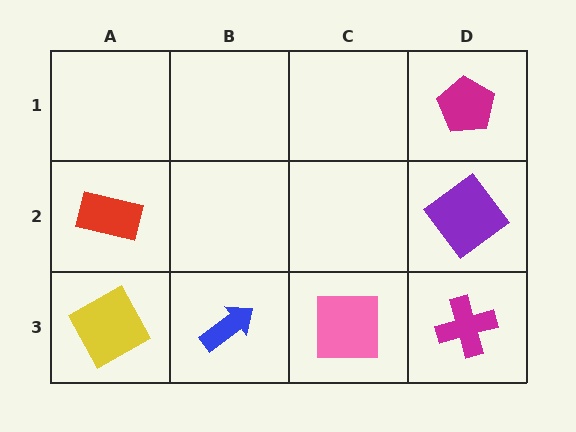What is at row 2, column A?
A red rectangle.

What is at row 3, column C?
A pink square.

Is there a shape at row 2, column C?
No, that cell is empty.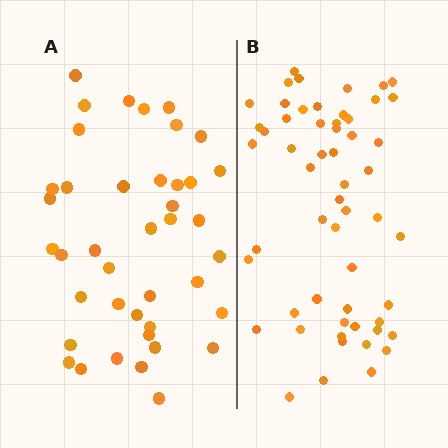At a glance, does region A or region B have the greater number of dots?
Region B (the right region) has more dots.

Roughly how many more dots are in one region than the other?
Region B has approximately 15 more dots than region A.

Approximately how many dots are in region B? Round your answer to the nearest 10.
About 60 dots. (The exact count is 56, which rounds to 60.)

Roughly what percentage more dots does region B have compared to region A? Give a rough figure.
About 35% more.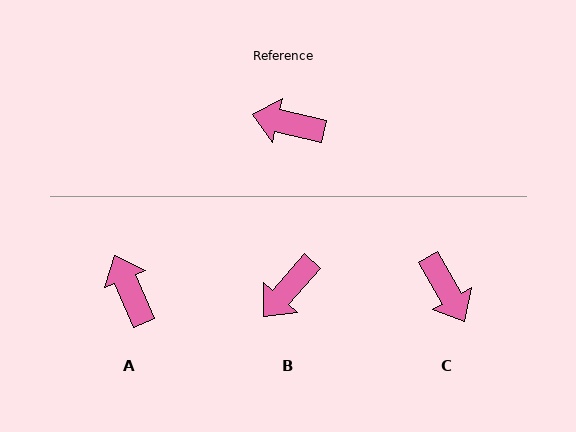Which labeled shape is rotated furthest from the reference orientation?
C, about 133 degrees away.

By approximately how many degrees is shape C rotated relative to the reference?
Approximately 133 degrees counter-clockwise.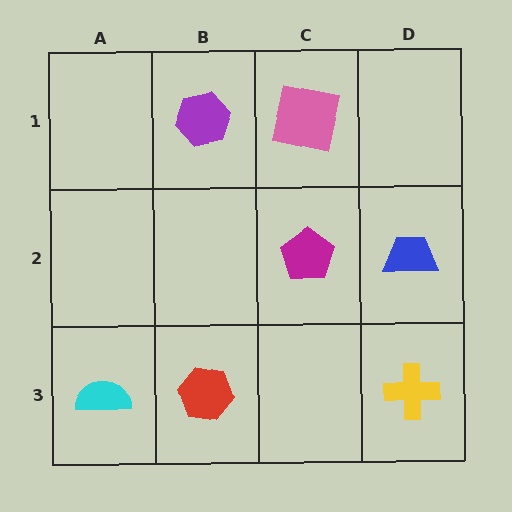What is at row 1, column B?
A purple hexagon.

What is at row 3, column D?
A yellow cross.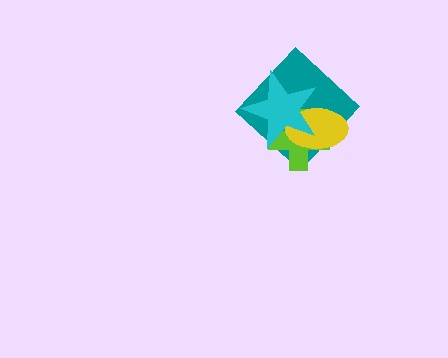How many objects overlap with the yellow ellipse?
3 objects overlap with the yellow ellipse.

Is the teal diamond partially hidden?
Yes, it is partially covered by another shape.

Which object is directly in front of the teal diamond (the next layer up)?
The lime cross is directly in front of the teal diamond.